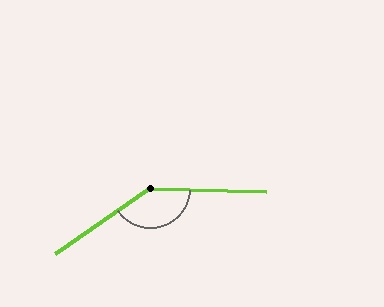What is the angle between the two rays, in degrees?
Approximately 144 degrees.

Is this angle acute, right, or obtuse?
It is obtuse.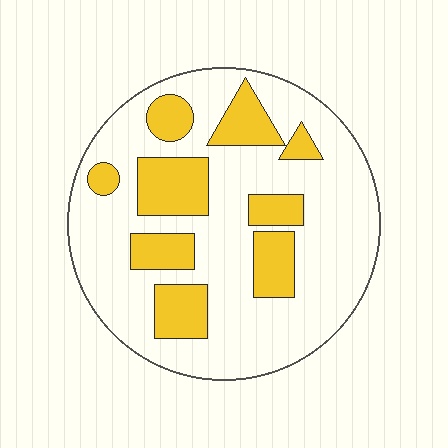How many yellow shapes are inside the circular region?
9.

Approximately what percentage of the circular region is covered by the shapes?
Approximately 25%.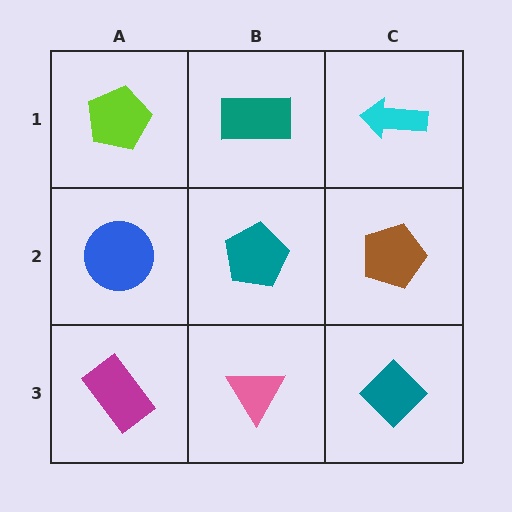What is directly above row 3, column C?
A brown pentagon.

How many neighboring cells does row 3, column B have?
3.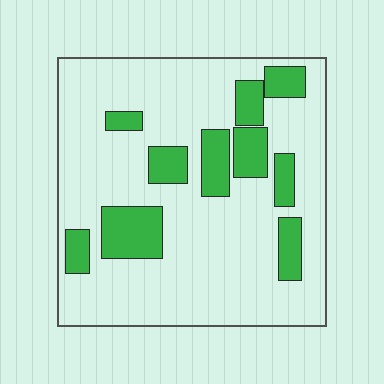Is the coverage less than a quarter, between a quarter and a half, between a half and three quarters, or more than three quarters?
Less than a quarter.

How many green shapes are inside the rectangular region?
10.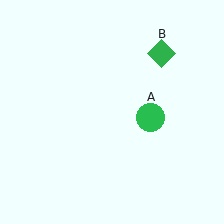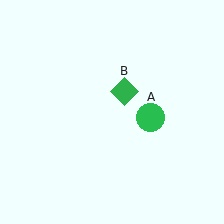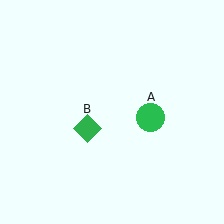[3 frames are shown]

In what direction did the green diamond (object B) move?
The green diamond (object B) moved down and to the left.